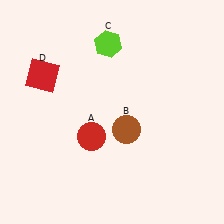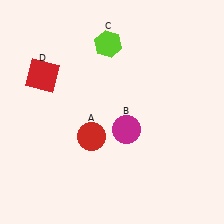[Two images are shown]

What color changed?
The circle (B) changed from brown in Image 1 to magenta in Image 2.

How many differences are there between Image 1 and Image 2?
There is 1 difference between the two images.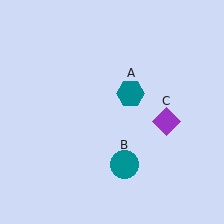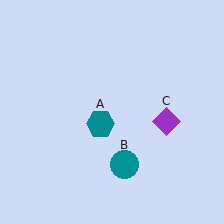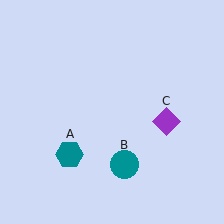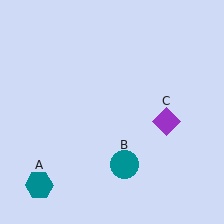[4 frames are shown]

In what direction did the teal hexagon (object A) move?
The teal hexagon (object A) moved down and to the left.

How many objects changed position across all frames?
1 object changed position: teal hexagon (object A).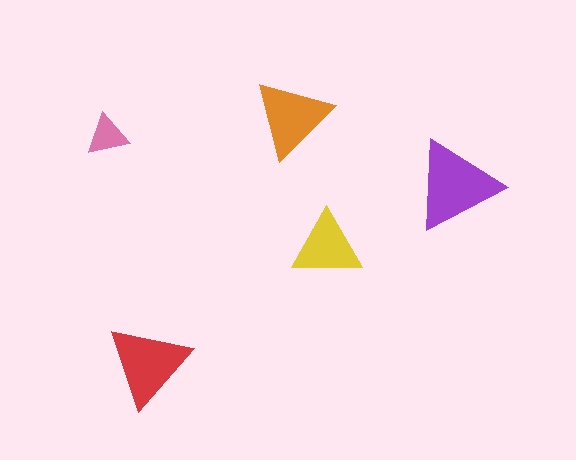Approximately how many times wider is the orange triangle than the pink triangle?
About 2 times wider.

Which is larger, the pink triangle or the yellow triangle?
The yellow one.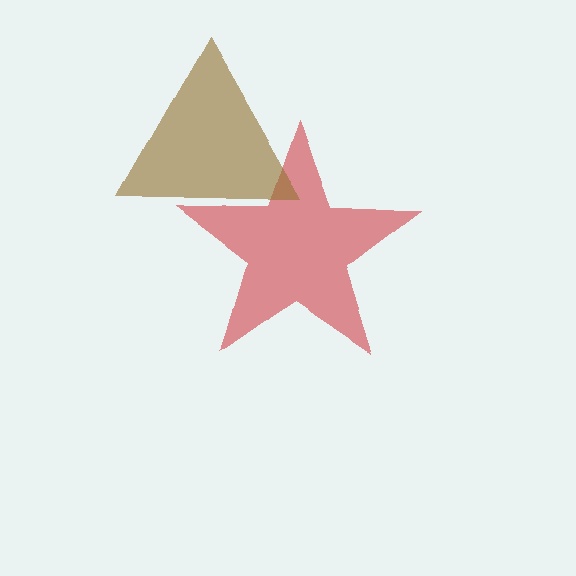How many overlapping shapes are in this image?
There are 2 overlapping shapes in the image.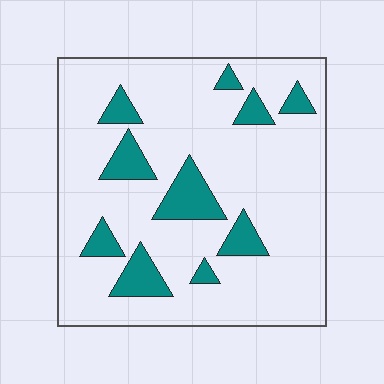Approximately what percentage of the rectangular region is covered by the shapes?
Approximately 15%.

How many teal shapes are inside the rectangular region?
10.